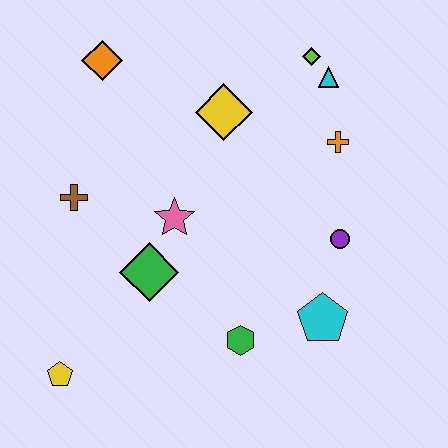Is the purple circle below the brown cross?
Yes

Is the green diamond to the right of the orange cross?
No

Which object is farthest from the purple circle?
The yellow pentagon is farthest from the purple circle.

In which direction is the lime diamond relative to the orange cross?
The lime diamond is above the orange cross.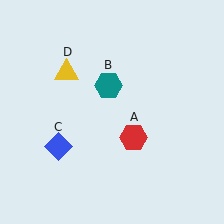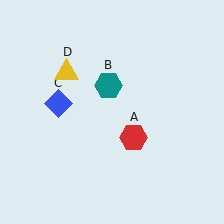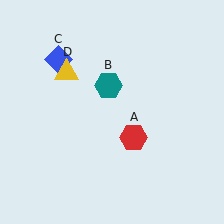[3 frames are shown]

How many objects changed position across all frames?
1 object changed position: blue diamond (object C).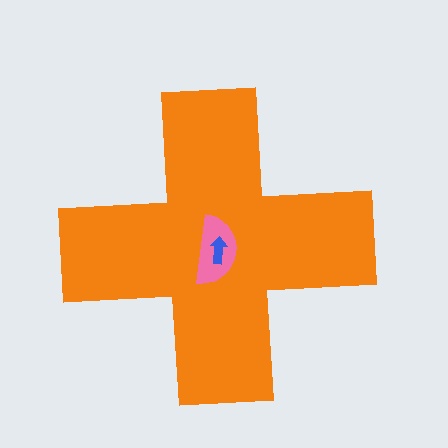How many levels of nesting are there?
3.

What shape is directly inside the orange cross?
The pink semicircle.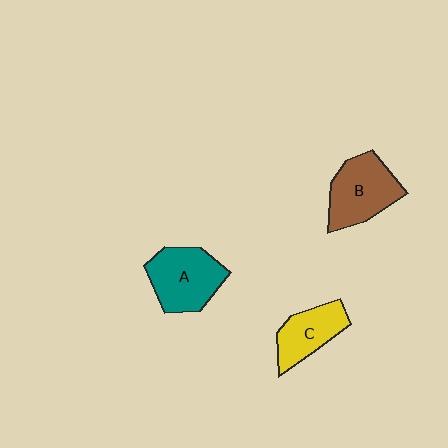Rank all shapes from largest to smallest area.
From largest to smallest: A (teal), B (brown), C (yellow).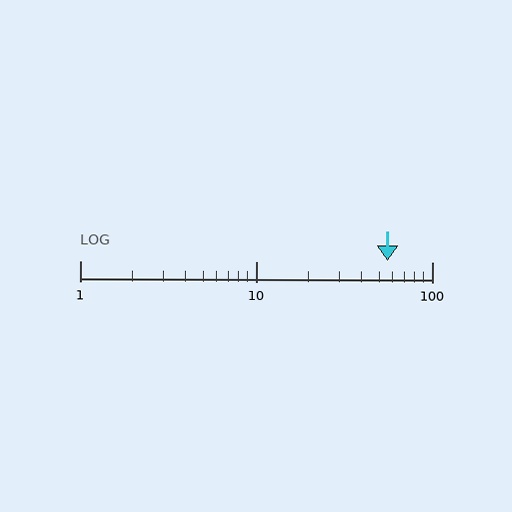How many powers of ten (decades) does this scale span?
The scale spans 2 decades, from 1 to 100.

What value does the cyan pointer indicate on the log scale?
The pointer indicates approximately 56.